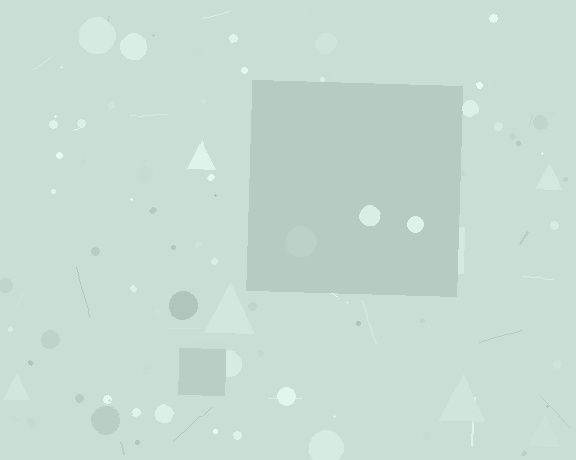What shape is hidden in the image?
A square is hidden in the image.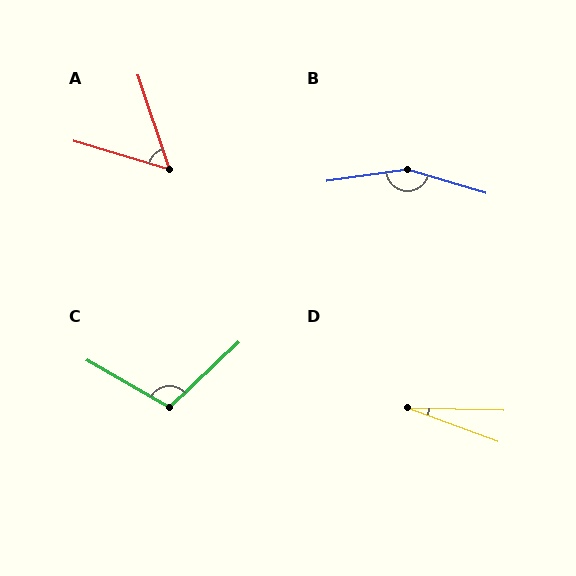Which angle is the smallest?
D, at approximately 19 degrees.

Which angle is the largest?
B, at approximately 155 degrees.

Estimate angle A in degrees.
Approximately 55 degrees.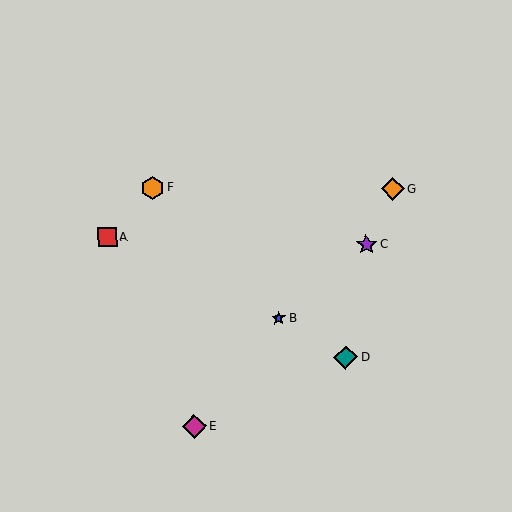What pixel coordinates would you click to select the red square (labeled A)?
Click at (107, 237) to select the red square A.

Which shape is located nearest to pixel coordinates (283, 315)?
The blue star (labeled B) at (279, 318) is nearest to that location.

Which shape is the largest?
The magenta diamond (labeled E) is the largest.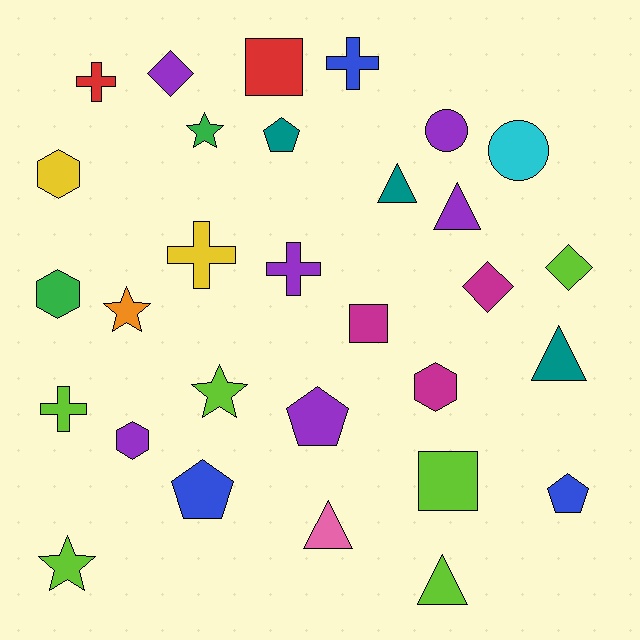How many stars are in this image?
There are 4 stars.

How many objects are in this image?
There are 30 objects.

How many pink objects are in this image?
There is 1 pink object.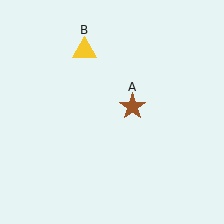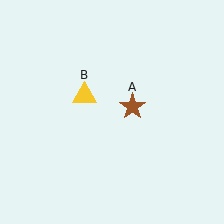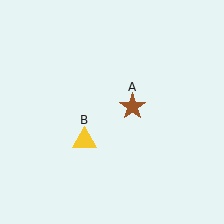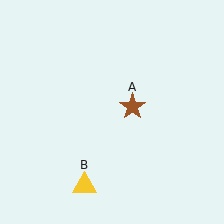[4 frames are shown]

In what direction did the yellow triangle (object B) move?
The yellow triangle (object B) moved down.